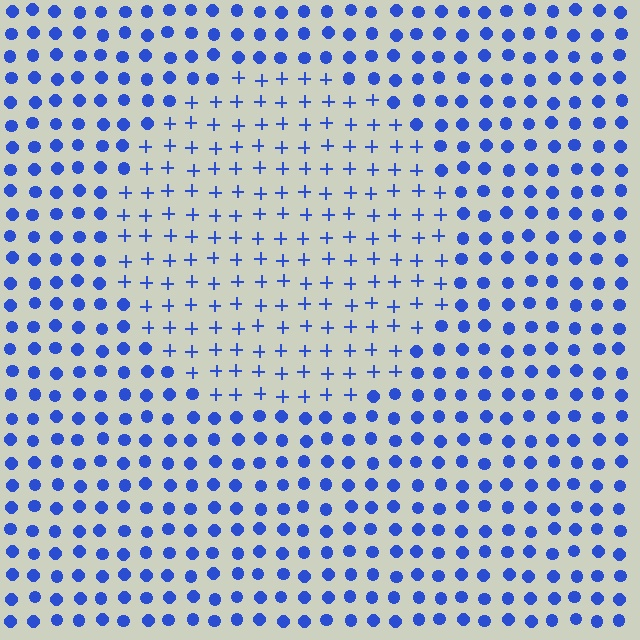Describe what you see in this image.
The image is filled with small blue elements arranged in a uniform grid. A circle-shaped region contains plus signs, while the surrounding area contains circles. The boundary is defined purely by the change in element shape.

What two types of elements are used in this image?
The image uses plus signs inside the circle region and circles outside it.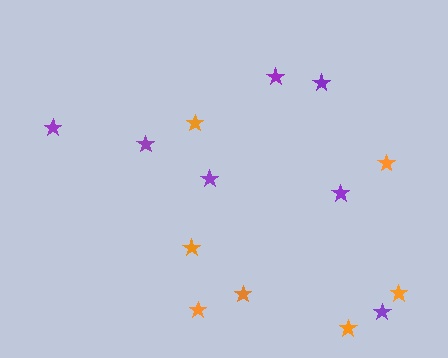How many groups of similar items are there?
There are 2 groups: one group of purple stars (7) and one group of orange stars (7).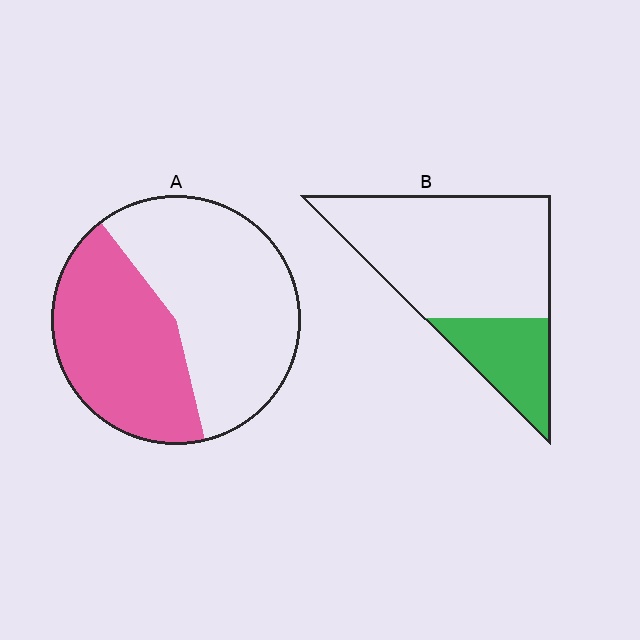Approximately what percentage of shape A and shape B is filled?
A is approximately 45% and B is approximately 25%.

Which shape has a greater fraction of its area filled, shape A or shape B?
Shape A.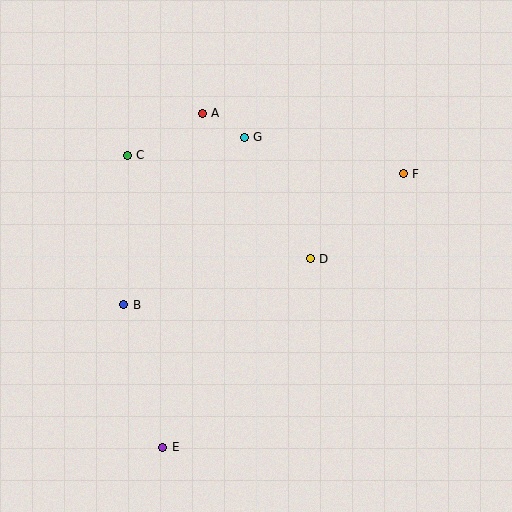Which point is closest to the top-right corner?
Point F is closest to the top-right corner.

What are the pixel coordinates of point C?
Point C is at (127, 155).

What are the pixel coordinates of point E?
Point E is at (163, 447).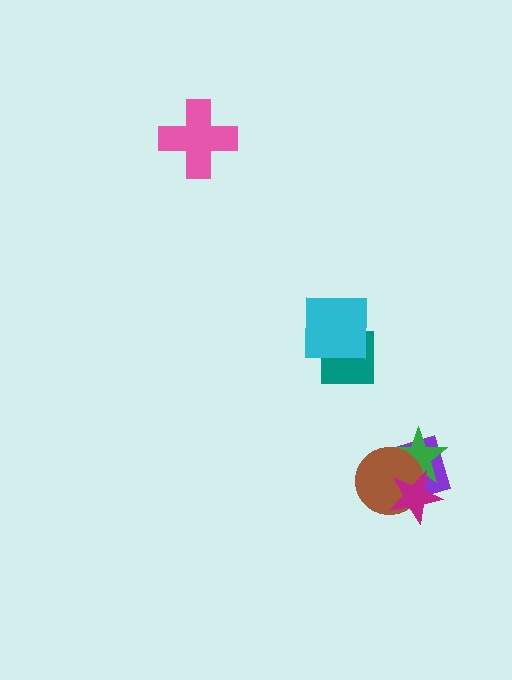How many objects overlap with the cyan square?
1 object overlaps with the cyan square.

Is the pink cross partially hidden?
No, no other shape covers it.